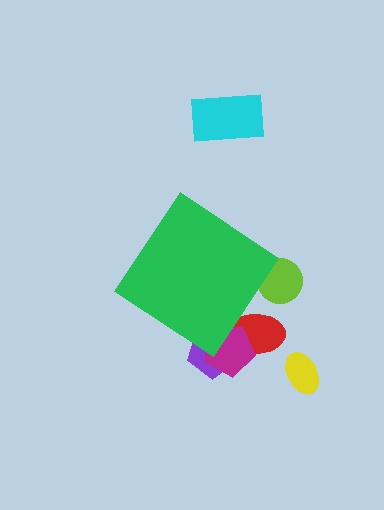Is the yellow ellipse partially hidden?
No, the yellow ellipse is fully visible.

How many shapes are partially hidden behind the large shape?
4 shapes are partially hidden.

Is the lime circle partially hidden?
Yes, the lime circle is partially hidden behind the green diamond.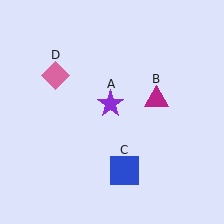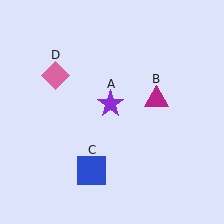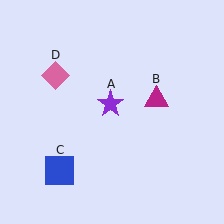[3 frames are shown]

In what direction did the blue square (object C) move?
The blue square (object C) moved left.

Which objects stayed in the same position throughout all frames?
Purple star (object A) and magenta triangle (object B) and pink diamond (object D) remained stationary.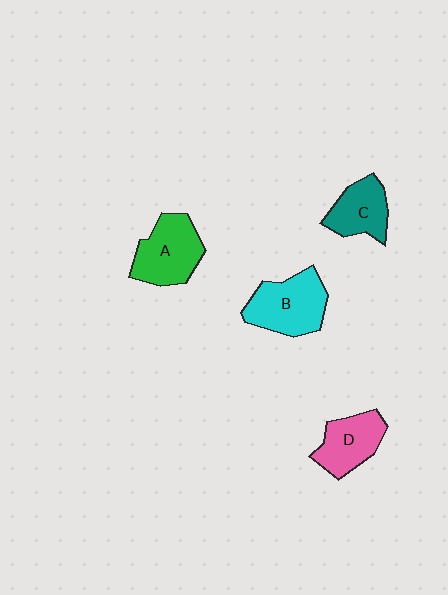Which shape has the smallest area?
Shape C (teal).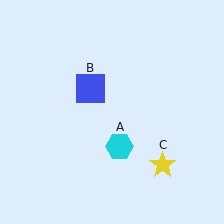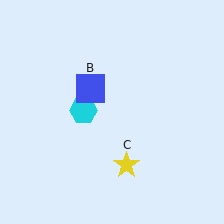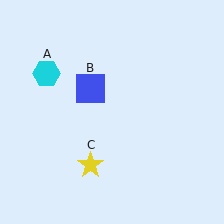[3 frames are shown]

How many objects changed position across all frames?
2 objects changed position: cyan hexagon (object A), yellow star (object C).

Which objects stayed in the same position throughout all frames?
Blue square (object B) remained stationary.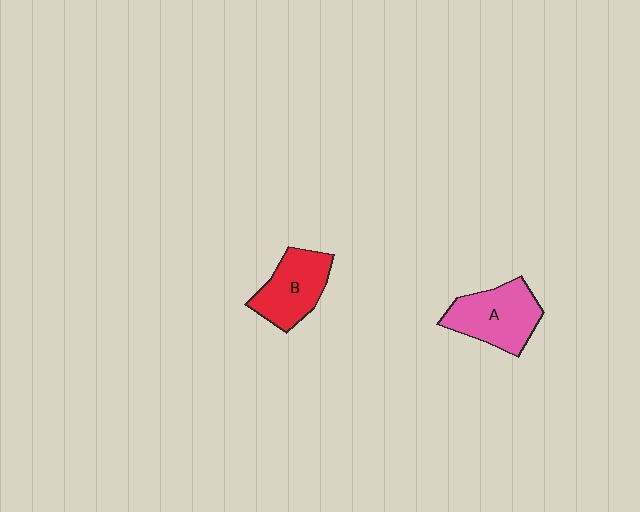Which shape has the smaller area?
Shape B (red).